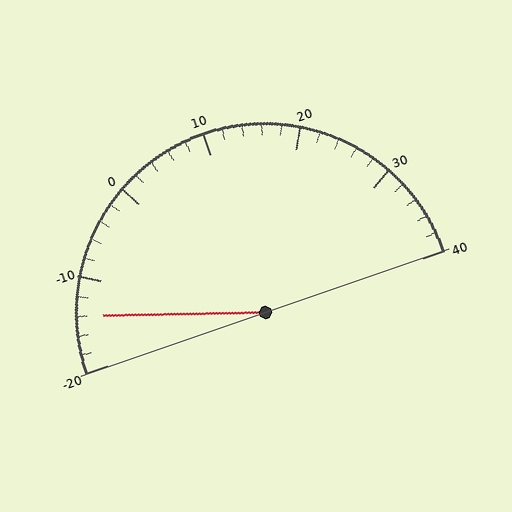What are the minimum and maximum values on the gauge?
The gauge ranges from -20 to 40.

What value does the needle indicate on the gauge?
The needle indicates approximately -14.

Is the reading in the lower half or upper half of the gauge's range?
The reading is in the lower half of the range (-20 to 40).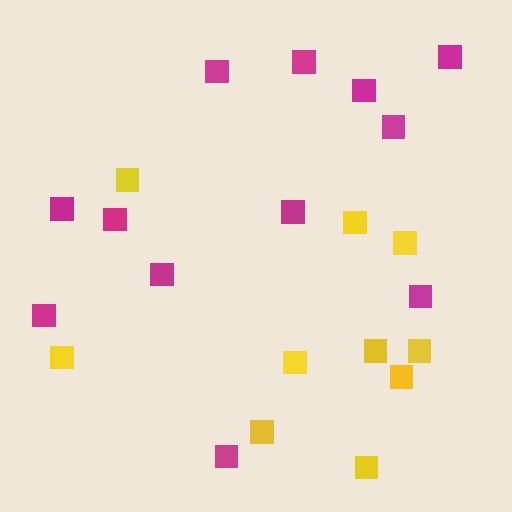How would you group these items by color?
There are 2 groups: one group of magenta squares (12) and one group of yellow squares (10).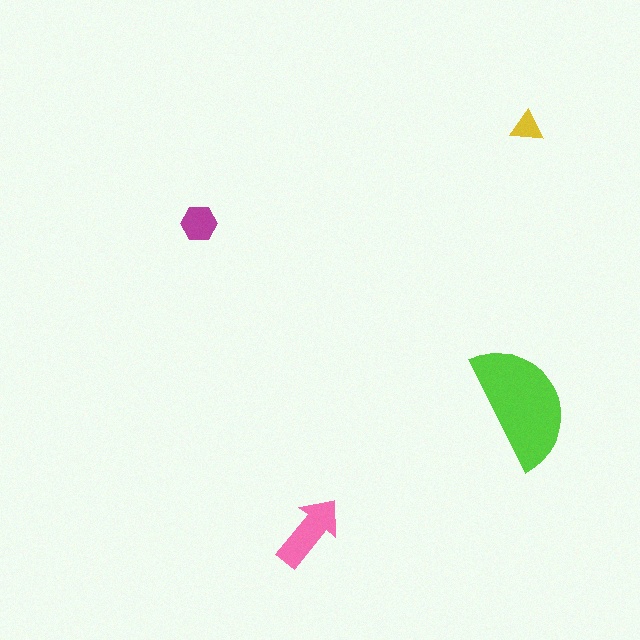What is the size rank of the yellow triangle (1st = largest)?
4th.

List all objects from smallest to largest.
The yellow triangle, the magenta hexagon, the pink arrow, the lime semicircle.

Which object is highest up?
The yellow triangle is topmost.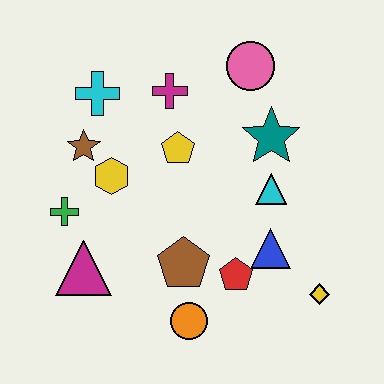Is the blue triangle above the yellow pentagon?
No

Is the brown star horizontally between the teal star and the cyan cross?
No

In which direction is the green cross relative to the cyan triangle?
The green cross is to the left of the cyan triangle.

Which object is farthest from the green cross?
The yellow diamond is farthest from the green cross.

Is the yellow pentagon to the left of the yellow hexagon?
No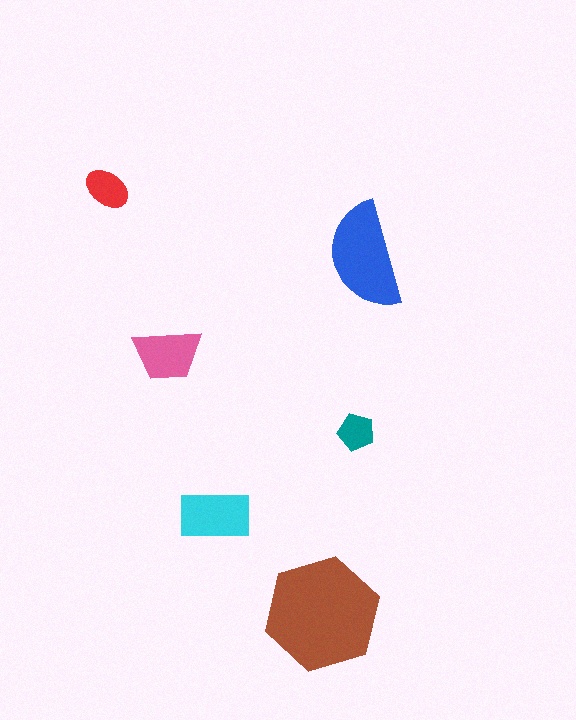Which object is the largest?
The brown hexagon.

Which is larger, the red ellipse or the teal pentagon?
The red ellipse.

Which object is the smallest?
The teal pentagon.